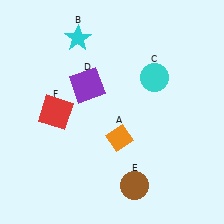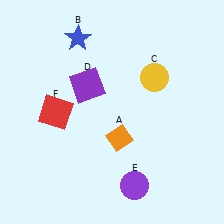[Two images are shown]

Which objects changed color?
B changed from cyan to blue. C changed from cyan to yellow. E changed from brown to purple.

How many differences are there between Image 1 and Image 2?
There are 3 differences between the two images.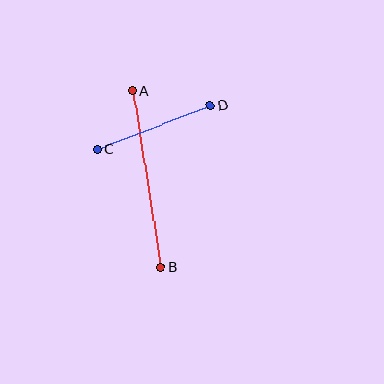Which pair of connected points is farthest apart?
Points A and B are farthest apart.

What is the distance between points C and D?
The distance is approximately 121 pixels.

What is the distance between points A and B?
The distance is approximately 179 pixels.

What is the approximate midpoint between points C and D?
The midpoint is at approximately (154, 128) pixels.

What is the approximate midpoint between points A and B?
The midpoint is at approximately (147, 179) pixels.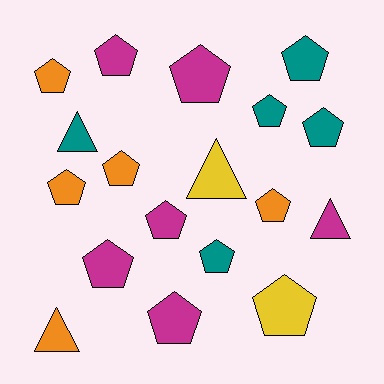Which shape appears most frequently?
Pentagon, with 14 objects.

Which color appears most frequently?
Magenta, with 6 objects.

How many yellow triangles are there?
There is 1 yellow triangle.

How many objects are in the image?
There are 18 objects.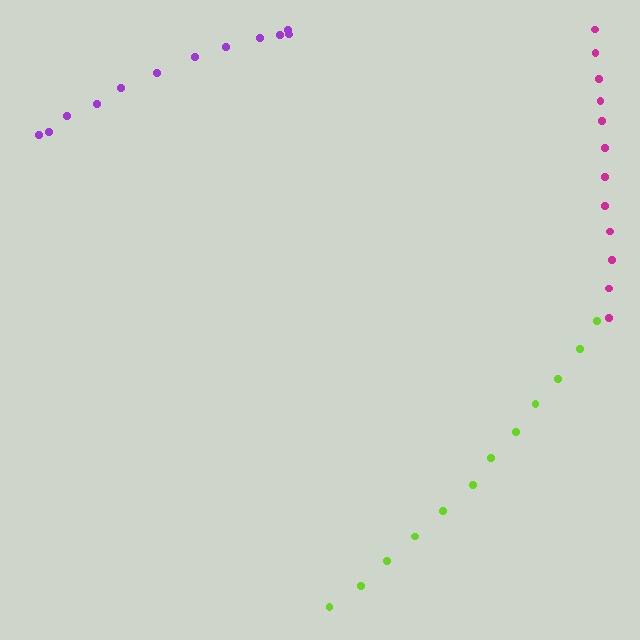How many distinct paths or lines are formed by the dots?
There are 3 distinct paths.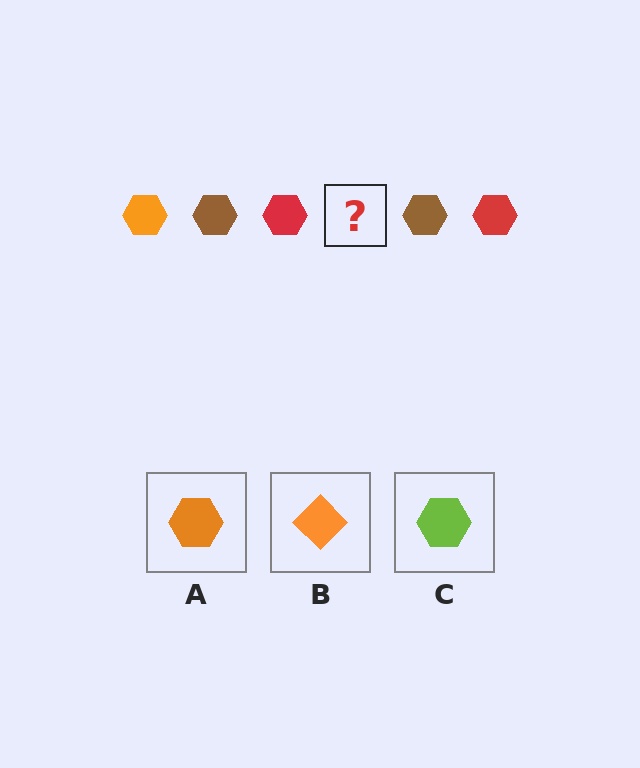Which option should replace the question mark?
Option A.